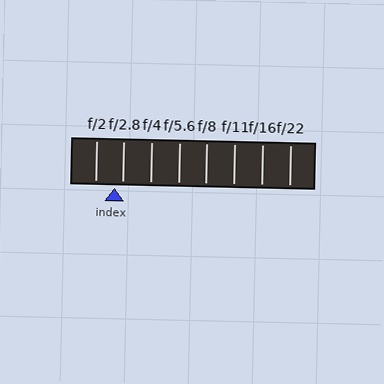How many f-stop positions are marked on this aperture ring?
There are 8 f-stop positions marked.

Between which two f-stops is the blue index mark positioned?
The index mark is between f/2 and f/2.8.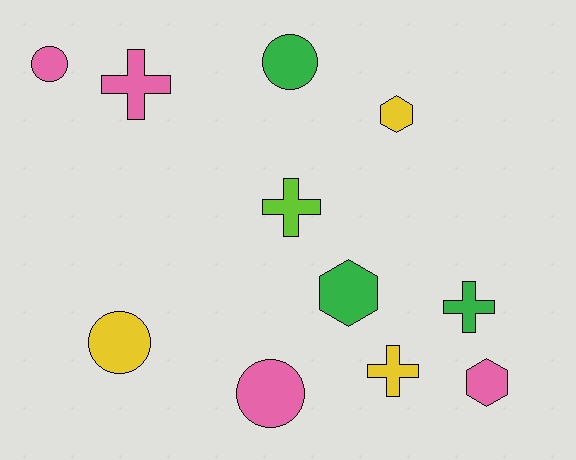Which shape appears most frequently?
Circle, with 4 objects.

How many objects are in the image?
There are 11 objects.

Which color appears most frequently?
Pink, with 4 objects.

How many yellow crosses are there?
There is 1 yellow cross.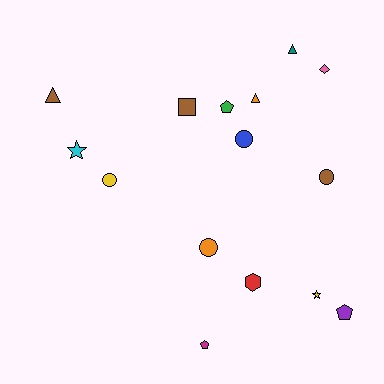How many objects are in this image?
There are 15 objects.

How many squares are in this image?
There is 1 square.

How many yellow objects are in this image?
There are 2 yellow objects.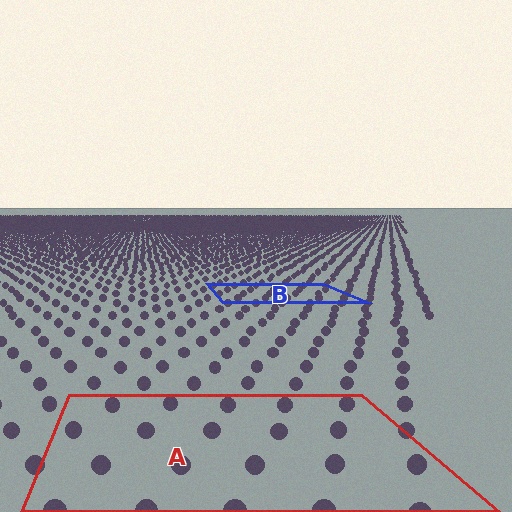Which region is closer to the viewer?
Region A is closer. The texture elements there are larger and more spread out.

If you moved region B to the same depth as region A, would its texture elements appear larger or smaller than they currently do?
They would appear larger. At a closer depth, the same texture elements are projected at a bigger on-screen size.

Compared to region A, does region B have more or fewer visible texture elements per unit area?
Region B has more texture elements per unit area — they are packed more densely because it is farther away.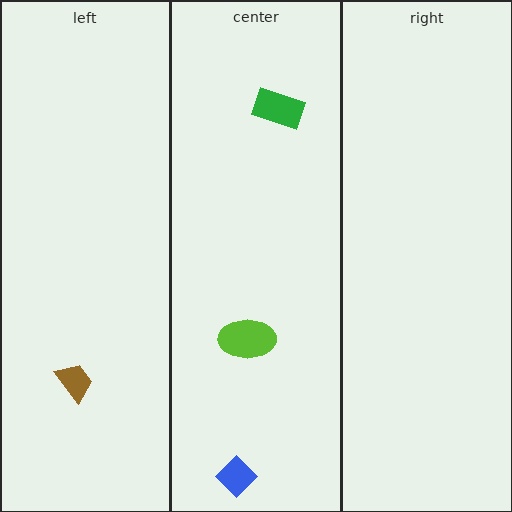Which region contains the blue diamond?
The center region.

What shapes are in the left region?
The brown trapezoid.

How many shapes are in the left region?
1.